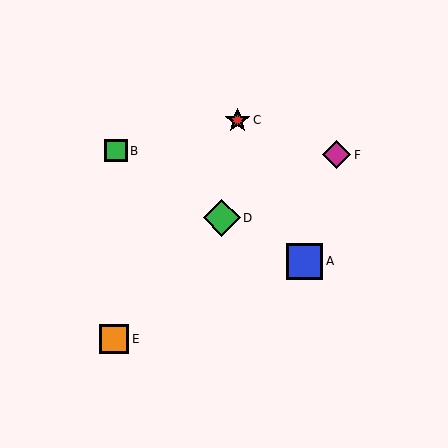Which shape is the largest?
The green diamond (labeled D) is the largest.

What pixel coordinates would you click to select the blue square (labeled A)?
Click at (305, 261) to select the blue square A.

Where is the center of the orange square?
The center of the orange square is at (114, 339).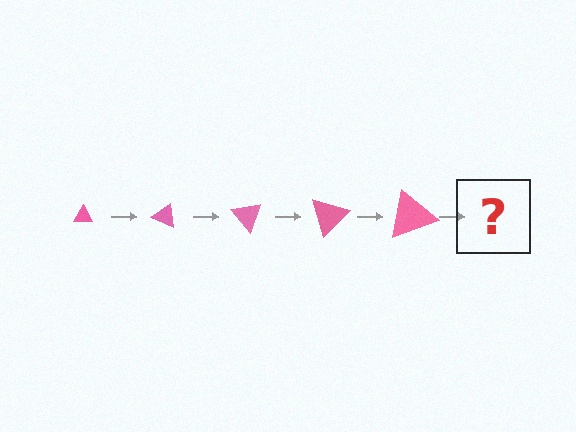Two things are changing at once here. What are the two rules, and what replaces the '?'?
The two rules are that the triangle grows larger each step and it rotates 25 degrees each step. The '?' should be a triangle, larger than the previous one and rotated 125 degrees from the start.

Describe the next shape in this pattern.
It should be a triangle, larger than the previous one and rotated 125 degrees from the start.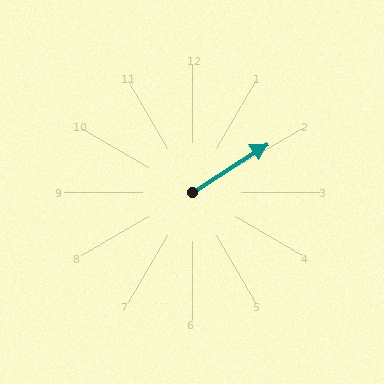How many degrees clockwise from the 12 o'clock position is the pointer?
Approximately 57 degrees.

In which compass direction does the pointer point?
Northeast.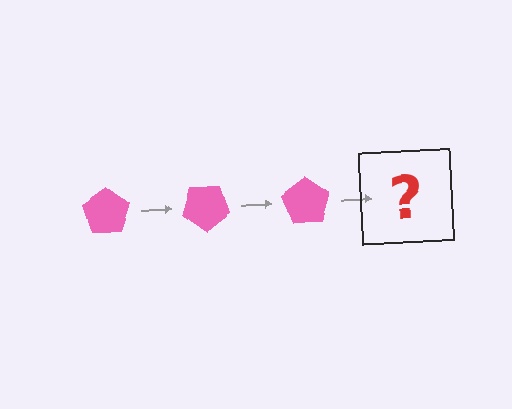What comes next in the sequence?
The next element should be a pink pentagon rotated 105 degrees.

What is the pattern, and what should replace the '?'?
The pattern is that the pentagon rotates 35 degrees each step. The '?' should be a pink pentagon rotated 105 degrees.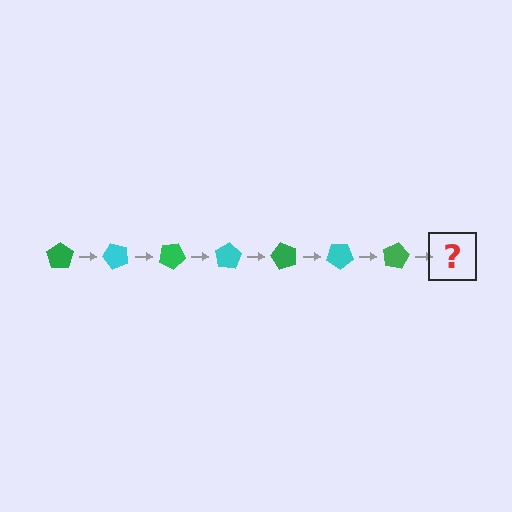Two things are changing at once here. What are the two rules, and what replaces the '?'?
The two rules are that it rotates 50 degrees each step and the color cycles through green and cyan. The '?' should be a cyan pentagon, rotated 350 degrees from the start.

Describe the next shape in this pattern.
It should be a cyan pentagon, rotated 350 degrees from the start.